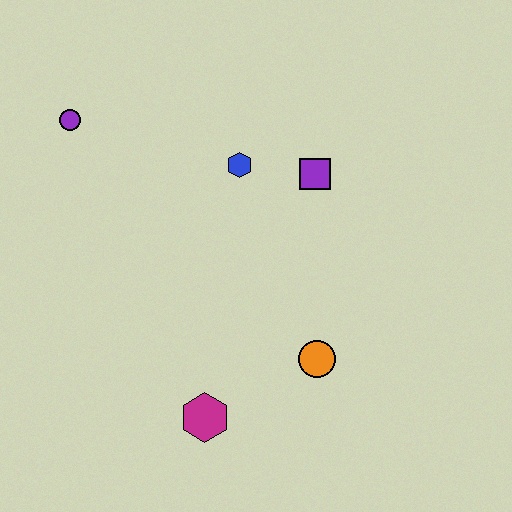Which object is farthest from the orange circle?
The purple circle is farthest from the orange circle.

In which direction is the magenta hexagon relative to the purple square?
The magenta hexagon is below the purple square.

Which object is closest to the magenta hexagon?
The orange circle is closest to the magenta hexagon.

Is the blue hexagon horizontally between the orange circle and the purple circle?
Yes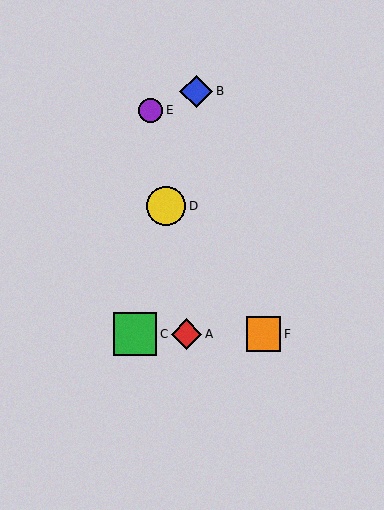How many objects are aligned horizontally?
3 objects (A, C, F) are aligned horizontally.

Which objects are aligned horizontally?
Objects A, C, F are aligned horizontally.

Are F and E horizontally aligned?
No, F is at y≈334 and E is at y≈110.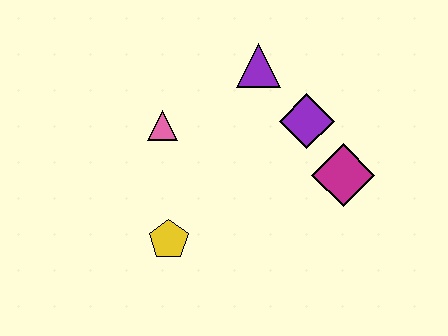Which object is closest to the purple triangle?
The purple diamond is closest to the purple triangle.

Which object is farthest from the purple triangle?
The yellow pentagon is farthest from the purple triangle.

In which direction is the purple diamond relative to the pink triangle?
The purple diamond is to the right of the pink triangle.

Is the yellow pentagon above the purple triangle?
No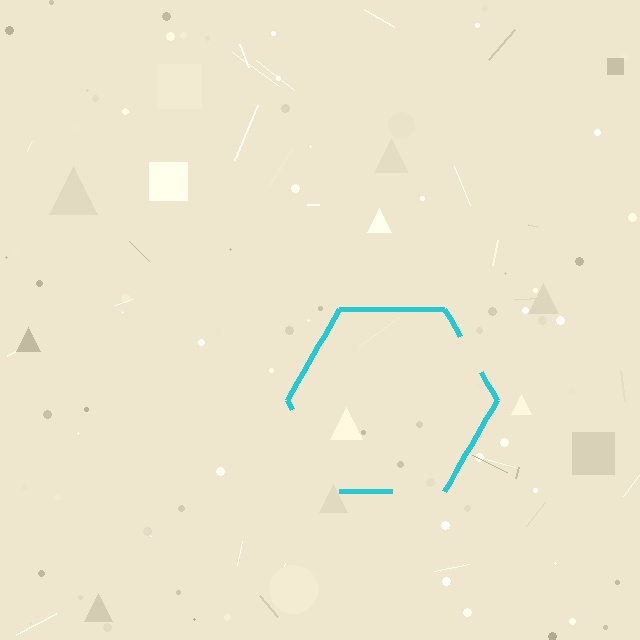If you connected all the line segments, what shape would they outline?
They would outline a hexagon.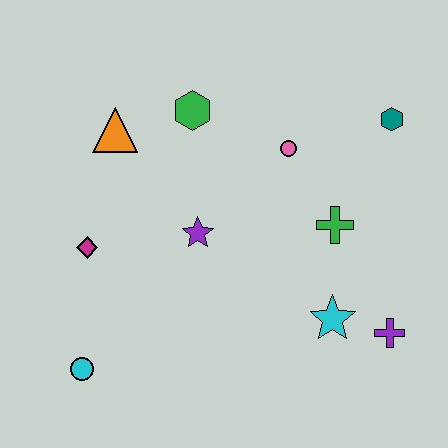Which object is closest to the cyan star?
The purple cross is closest to the cyan star.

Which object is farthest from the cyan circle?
The teal hexagon is farthest from the cyan circle.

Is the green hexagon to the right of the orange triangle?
Yes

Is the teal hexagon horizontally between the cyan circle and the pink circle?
No